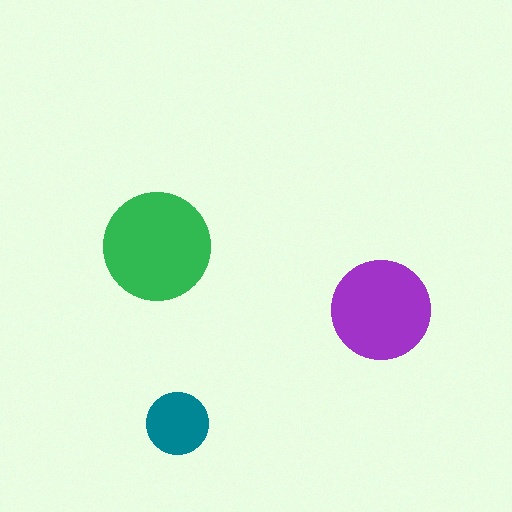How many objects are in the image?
There are 3 objects in the image.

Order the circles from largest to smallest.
the green one, the purple one, the teal one.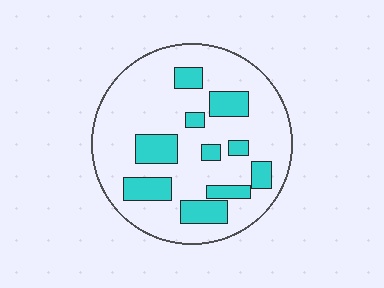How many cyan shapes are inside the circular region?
10.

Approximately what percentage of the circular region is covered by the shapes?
Approximately 25%.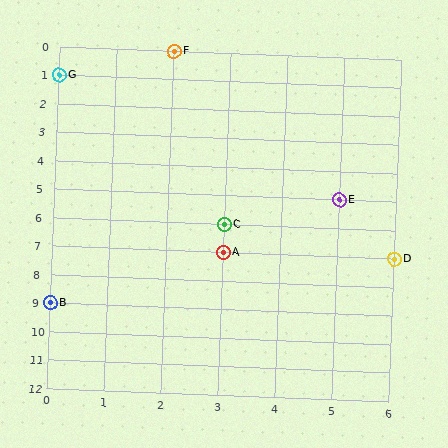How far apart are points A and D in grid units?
Points A and D are 3 columns apart.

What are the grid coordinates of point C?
Point C is at grid coordinates (3, 6).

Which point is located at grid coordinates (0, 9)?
Point B is at (0, 9).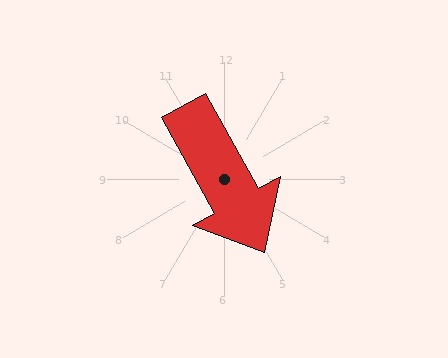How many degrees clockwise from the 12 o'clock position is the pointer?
Approximately 151 degrees.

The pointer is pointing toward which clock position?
Roughly 5 o'clock.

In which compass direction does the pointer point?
Southeast.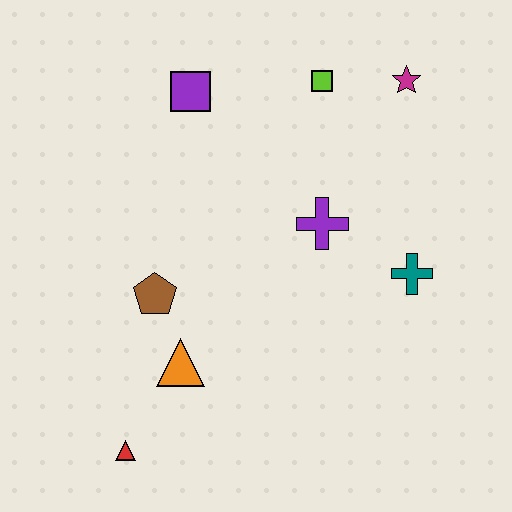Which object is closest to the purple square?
The lime square is closest to the purple square.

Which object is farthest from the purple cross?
The red triangle is farthest from the purple cross.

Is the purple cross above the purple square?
No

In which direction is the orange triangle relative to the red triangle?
The orange triangle is above the red triangle.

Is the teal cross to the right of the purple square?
Yes